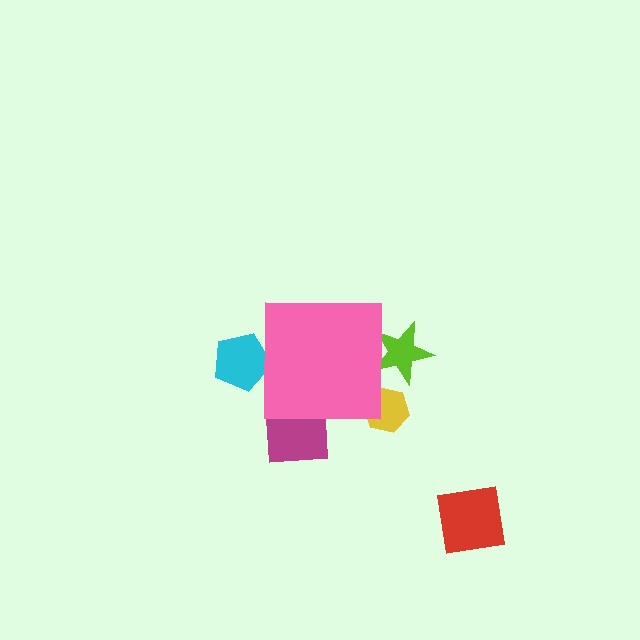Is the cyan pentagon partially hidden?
Yes, the cyan pentagon is partially hidden behind the pink square.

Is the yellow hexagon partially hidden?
Yes, the yellow hexagon is partially hidden behind the pink square.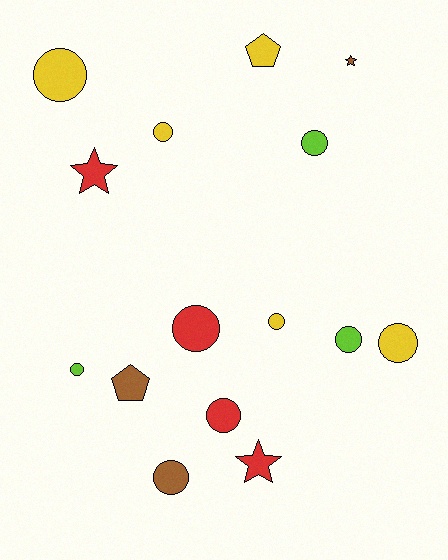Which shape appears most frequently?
Circle, with 10 objects.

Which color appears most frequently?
Yellow, with 5 objects.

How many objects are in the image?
There are 15 objects.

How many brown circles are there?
There is 1 brown circle.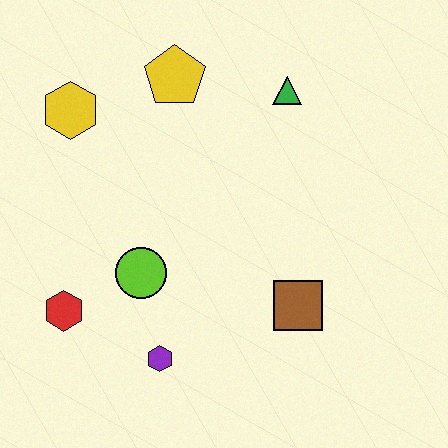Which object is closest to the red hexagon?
The lime circle is closest to the red hexagon.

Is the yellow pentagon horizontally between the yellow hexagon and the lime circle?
No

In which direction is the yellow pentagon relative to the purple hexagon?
The yellow pentagon is above the purple hexagon.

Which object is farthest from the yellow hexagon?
The brown square is farthest from the yellow hexagon.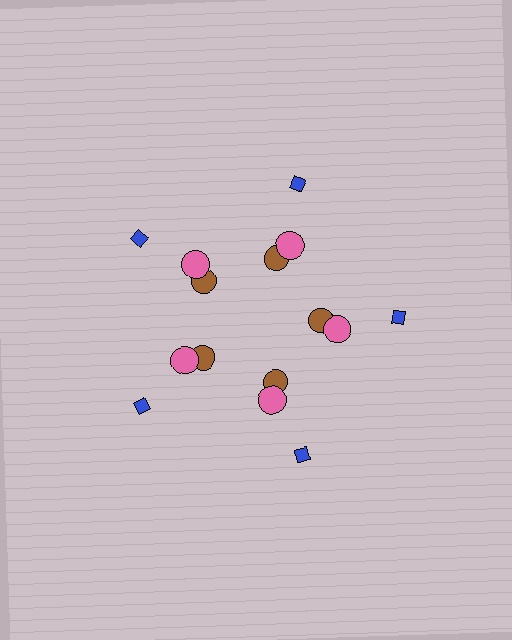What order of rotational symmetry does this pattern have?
This pattern has 5-fold rotational symmetry.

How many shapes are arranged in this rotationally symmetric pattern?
There are 15 shapes, arranged in 5 groups of 3.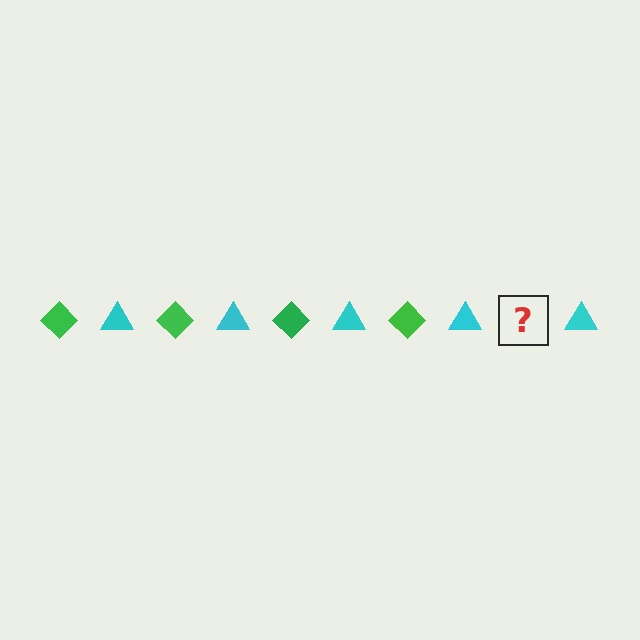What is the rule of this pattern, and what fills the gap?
The rule is that the pattern alternates between green diamond and cyan triangle. The gap should be filled with a green diamond.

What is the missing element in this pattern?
The missing element is a green diamond.